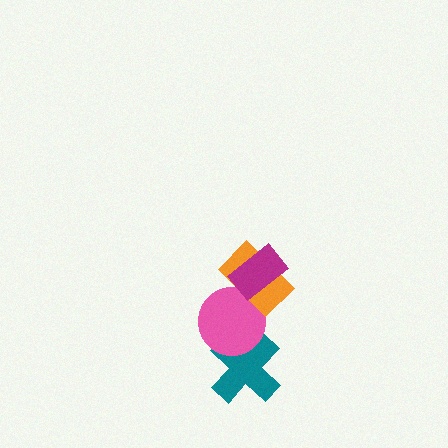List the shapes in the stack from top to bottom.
From top to bottom: the magenta rectangle, the orange rectangle, the pink circle, the teal cross.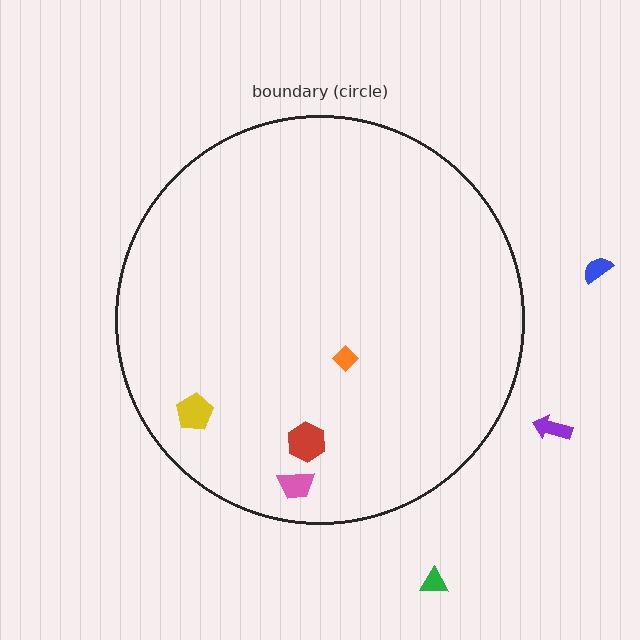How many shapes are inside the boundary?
4 inside, 3 outside.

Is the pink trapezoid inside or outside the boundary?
Inside.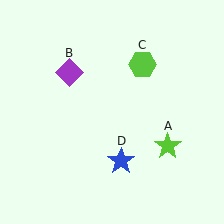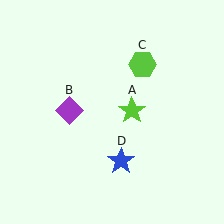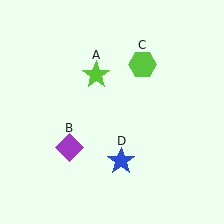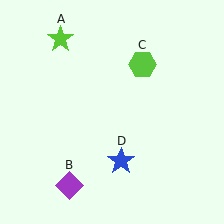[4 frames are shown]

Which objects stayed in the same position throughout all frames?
Lime hexagon (object C) and blue star (object D) remained stationary.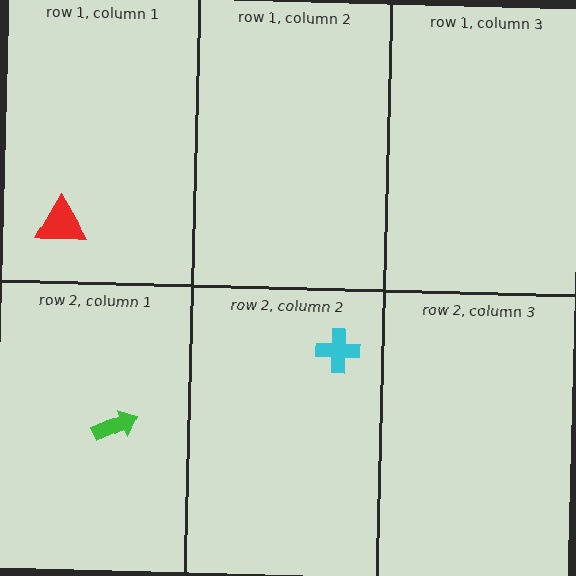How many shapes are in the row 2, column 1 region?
1.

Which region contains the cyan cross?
The row 2, column 2 region.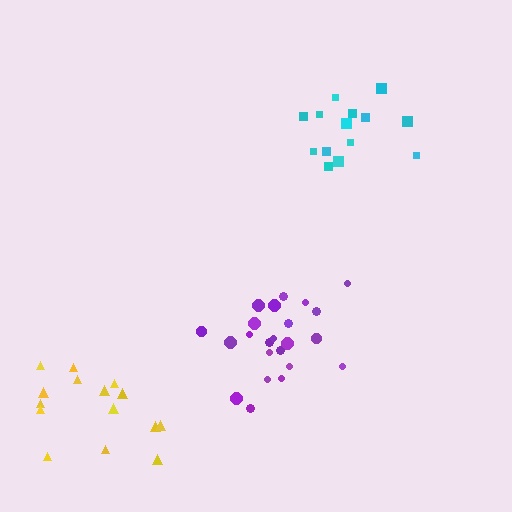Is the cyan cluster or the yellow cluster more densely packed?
Cyan.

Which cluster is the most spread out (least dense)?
Yellow.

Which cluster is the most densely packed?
Purple.